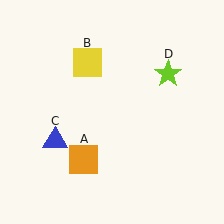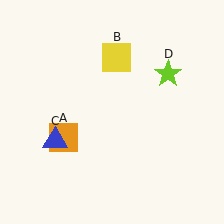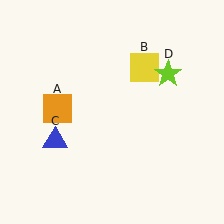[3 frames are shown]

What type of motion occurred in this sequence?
The orange square (object A), yellow square (object B) rotated clockwise around the center of the scene.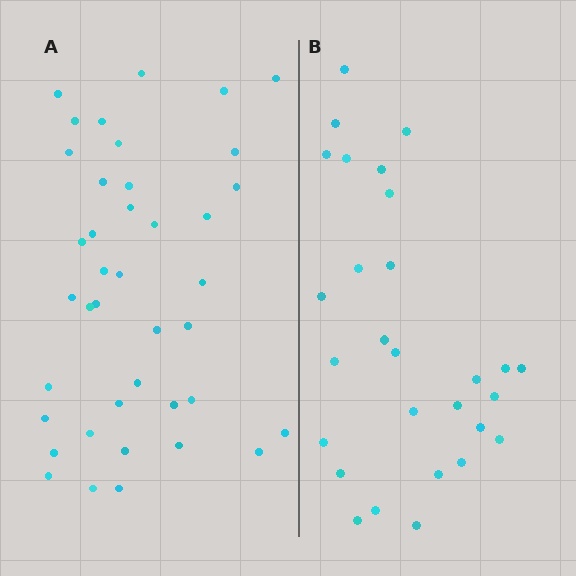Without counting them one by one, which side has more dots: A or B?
Region A (the left region) has more dots.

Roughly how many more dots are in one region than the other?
Region A has roughly 12 or so more dots than region B.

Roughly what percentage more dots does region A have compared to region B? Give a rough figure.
About 45% more.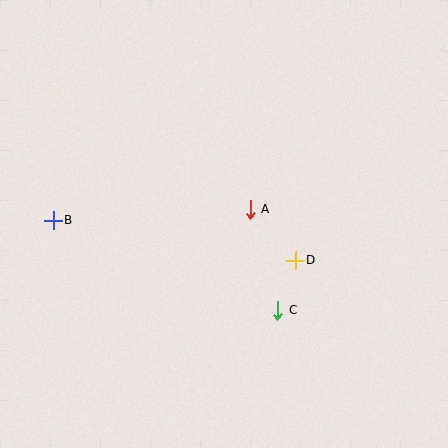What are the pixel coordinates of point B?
Point B is at (53, 220).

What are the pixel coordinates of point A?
Point A is at (250, 209).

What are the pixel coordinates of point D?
Point D is at (295, 260).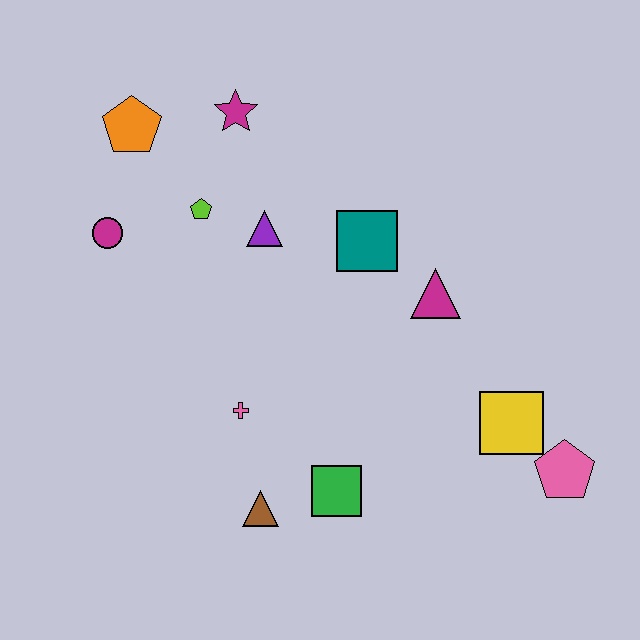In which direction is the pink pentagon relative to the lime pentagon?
The pink pentagon is to the right of the lime pentagon.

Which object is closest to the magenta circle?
The lime pentagon is closest to the magenta circle.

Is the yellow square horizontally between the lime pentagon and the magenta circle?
No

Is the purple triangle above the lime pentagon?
No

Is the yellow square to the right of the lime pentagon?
Yes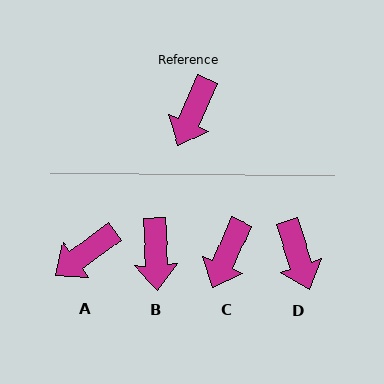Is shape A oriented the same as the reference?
No, it is off by about 30 degrees.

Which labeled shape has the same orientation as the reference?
C.